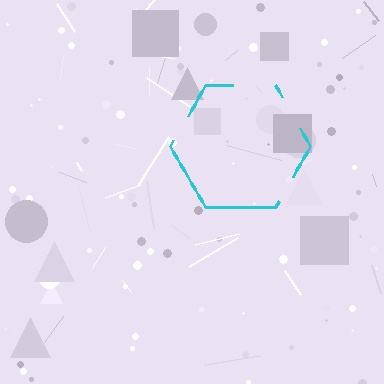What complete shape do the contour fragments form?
The contour fragments form a hexagon.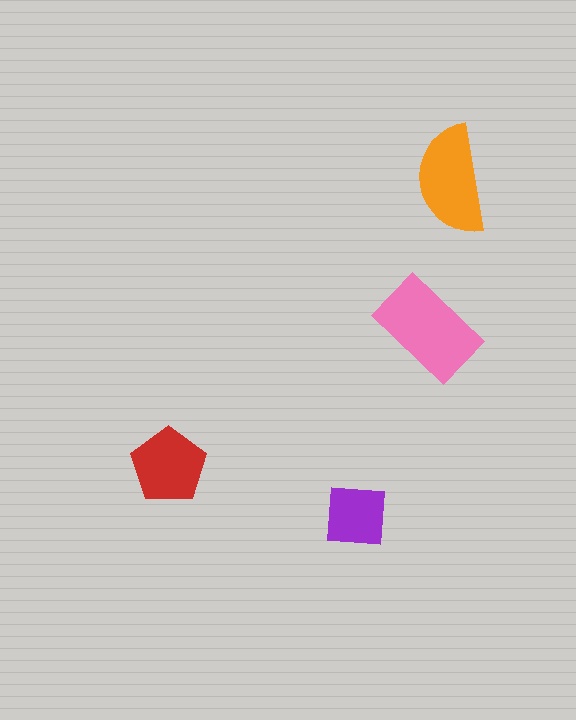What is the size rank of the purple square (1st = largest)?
4th.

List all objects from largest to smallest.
The pink rectangle, the orange semicircle, the red pentagon, the purple square.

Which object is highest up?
The orange semicircle is topmost.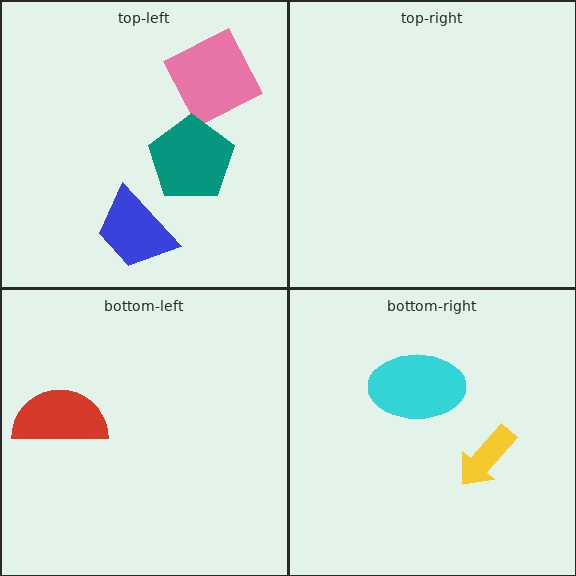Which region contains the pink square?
The top-left region.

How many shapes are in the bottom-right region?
2.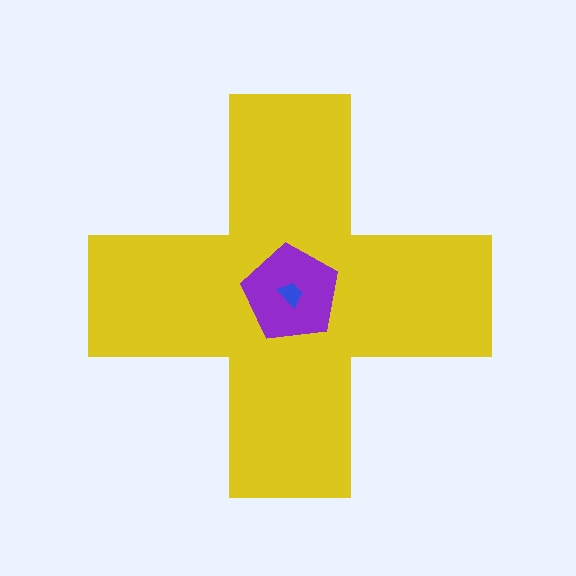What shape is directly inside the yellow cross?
The purple pentagon.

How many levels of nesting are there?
3.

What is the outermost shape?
The yellow cross.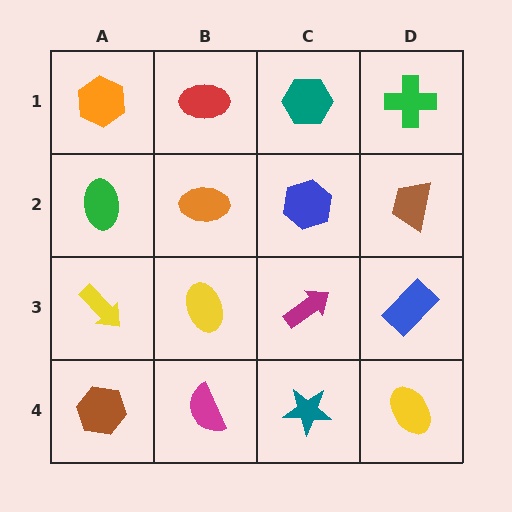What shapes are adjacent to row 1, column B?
An orange ellipse (row 2, column B), an orange hexagon (row 1, column A), a teal hexagon (row 1, column C).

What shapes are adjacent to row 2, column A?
An orange hexagon (row 1, column A), a yellow arrow (row 3, column A), an orange ellipse (row 2, column B).